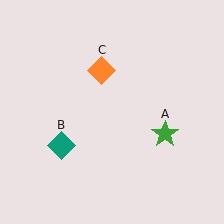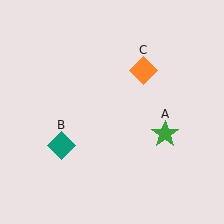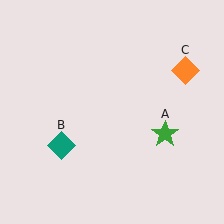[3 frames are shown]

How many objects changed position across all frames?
1 object changed position: orange diamond (object C).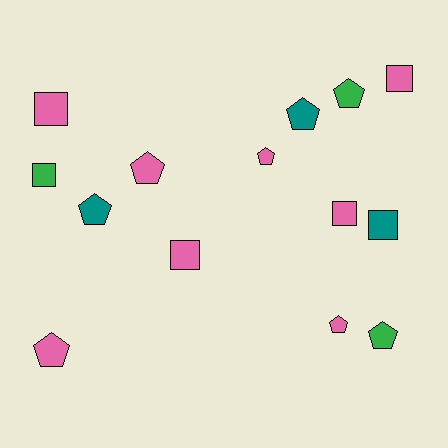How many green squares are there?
There is 1 green square.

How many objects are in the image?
There are 14 objects.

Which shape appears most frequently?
Pentagon, with 8 objects.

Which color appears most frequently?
Pink, with 8 objects.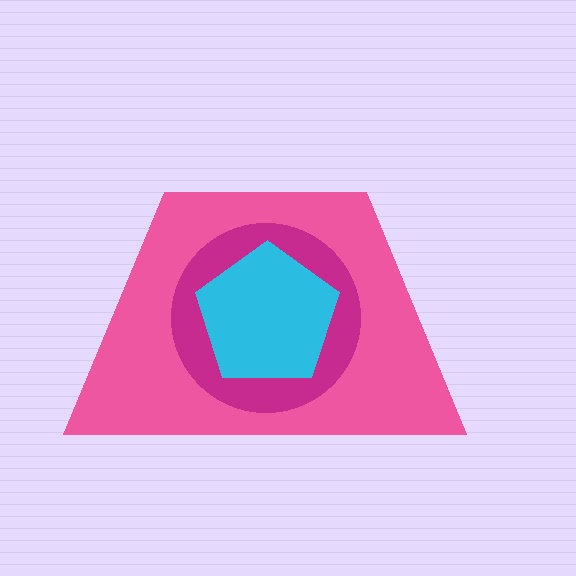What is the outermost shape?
The pink trapezoid.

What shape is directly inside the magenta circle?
The cyan pentagon.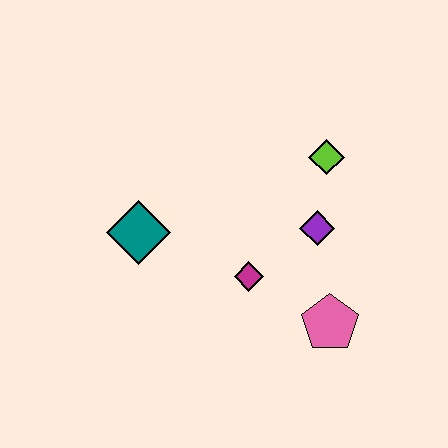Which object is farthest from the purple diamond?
The teal diamond is farthest from the purple diamond.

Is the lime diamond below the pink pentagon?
No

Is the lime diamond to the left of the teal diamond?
No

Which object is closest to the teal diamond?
The magenta diamond is closest to the teal diamond.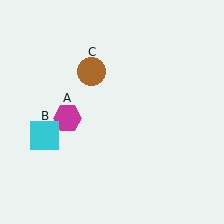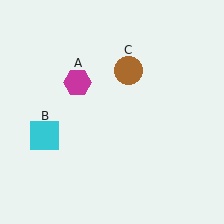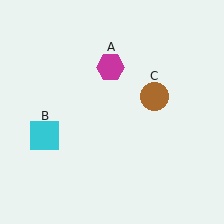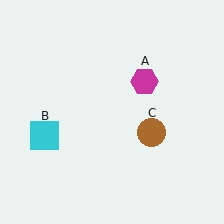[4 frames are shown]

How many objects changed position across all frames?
2 objects changed position: magenta hexagon (object A), brown circle (object C).